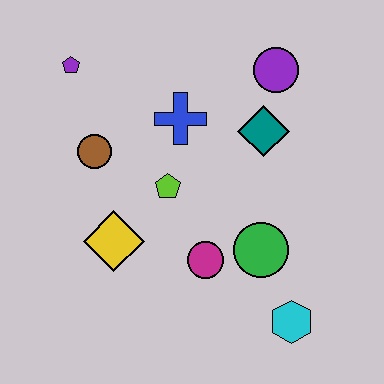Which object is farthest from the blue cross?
The cyan hexagon is farthest from the blue cross.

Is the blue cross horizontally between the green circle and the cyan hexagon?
No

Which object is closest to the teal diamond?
The purple circle is closest to the teal diamond.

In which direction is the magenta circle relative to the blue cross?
The magenta circle is below the blue cross.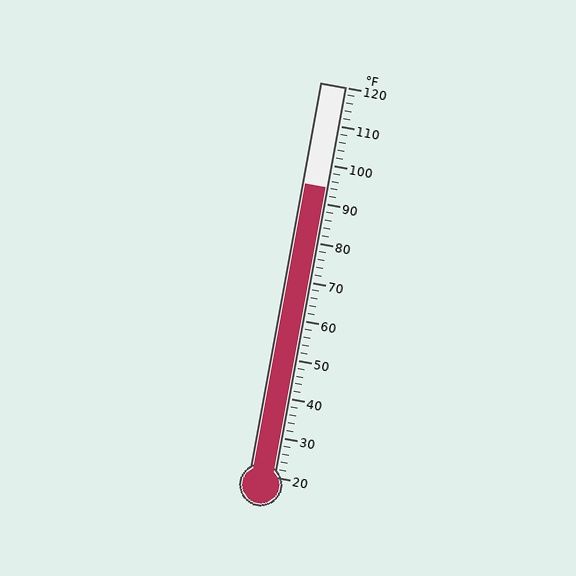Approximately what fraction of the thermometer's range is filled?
The thermometer is filled to approximately 75% of its range.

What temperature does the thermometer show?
The thermometer shows approximately 94°F.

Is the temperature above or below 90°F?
The temperature is above 90°F.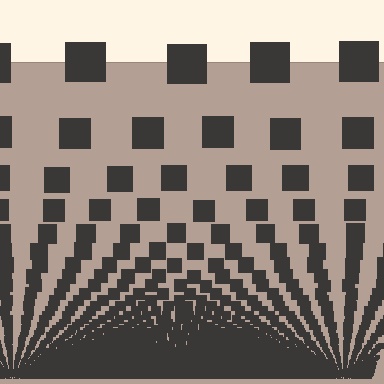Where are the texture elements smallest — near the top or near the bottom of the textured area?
Near the bottom.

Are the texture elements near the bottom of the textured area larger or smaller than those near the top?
Smaller. The gradient is inverted — elements near the bottom are smaller and denser.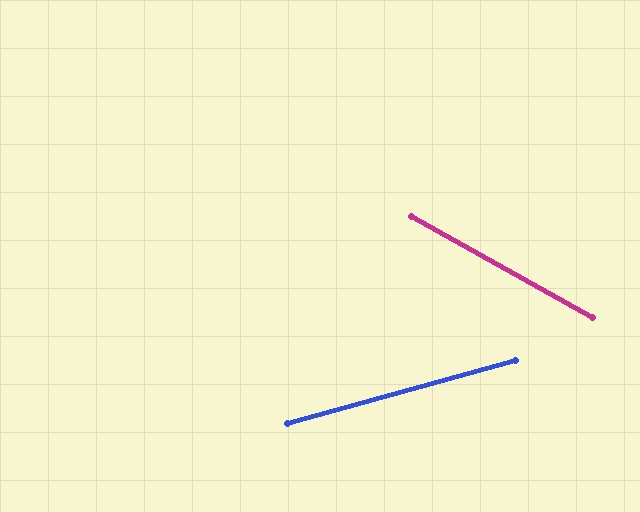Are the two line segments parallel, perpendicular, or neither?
Neither parallel nor perpendicular — they differ by about 44°.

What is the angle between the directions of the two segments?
Approximately 44 degrees.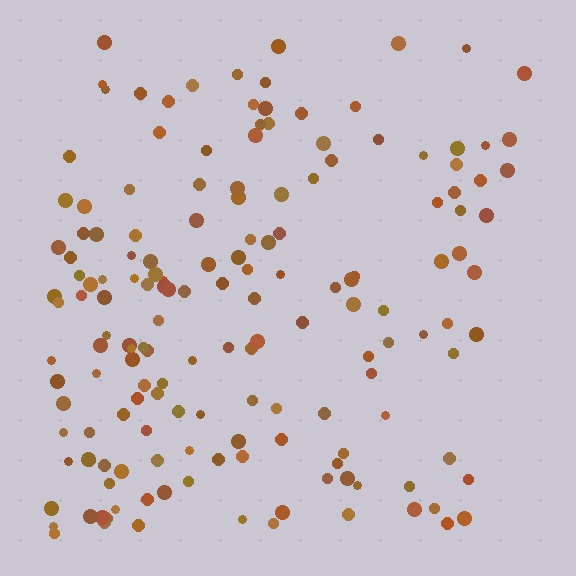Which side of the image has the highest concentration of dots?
The left.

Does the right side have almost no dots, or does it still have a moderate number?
Still a moderate number, just noticeably fewer than the left.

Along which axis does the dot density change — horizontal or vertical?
Horizontal.